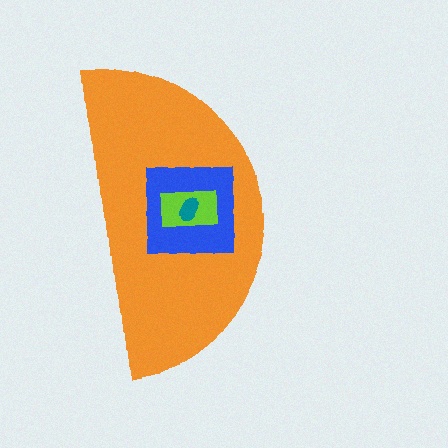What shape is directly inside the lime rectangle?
The teal ellipse.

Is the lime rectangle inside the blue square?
Yes.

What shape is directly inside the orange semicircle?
The blue square.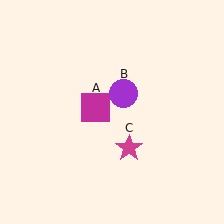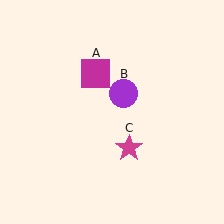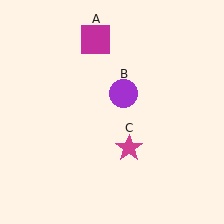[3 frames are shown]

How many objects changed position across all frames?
1 object changed position: magenta square (object A).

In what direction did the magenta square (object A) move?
The magenta square (object A) moved up.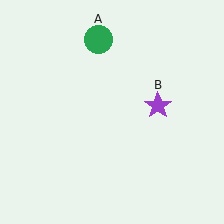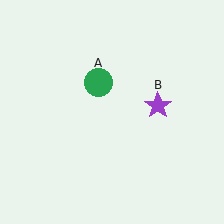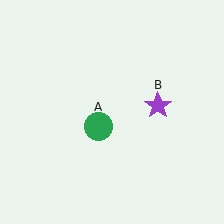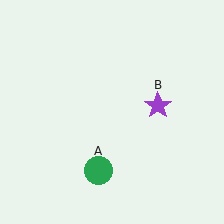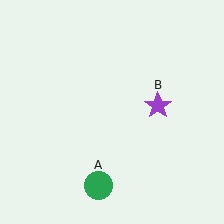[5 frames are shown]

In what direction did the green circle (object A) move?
The green circle (object A) moved down.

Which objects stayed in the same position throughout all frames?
Purple star (object B) remained stationary.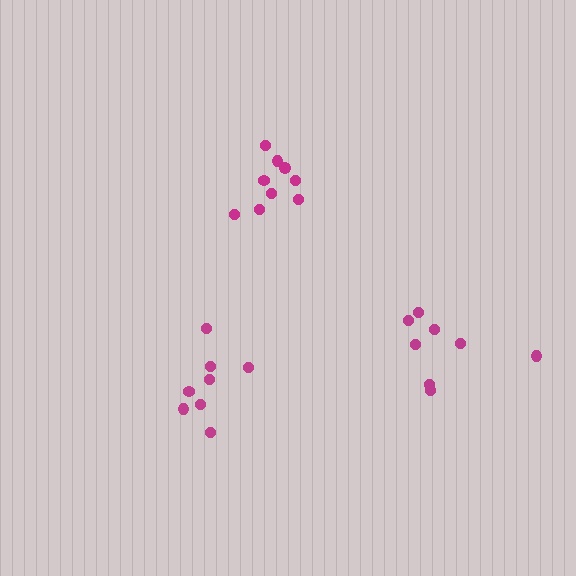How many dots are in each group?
Group 1: 8 dots, Group 2: 8 dots, Group 3: 9 dots (25 total).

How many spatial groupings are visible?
There are 3 spatial groupings.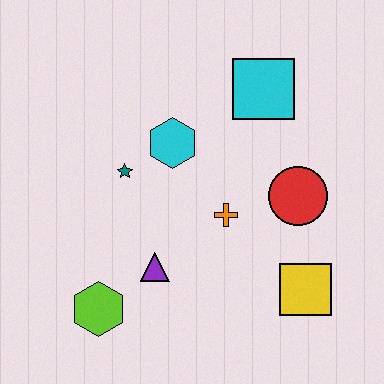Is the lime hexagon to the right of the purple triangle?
No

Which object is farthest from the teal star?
The yellow square is farthest from the teal star.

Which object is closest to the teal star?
The cyan hexagon is closest to the teal star.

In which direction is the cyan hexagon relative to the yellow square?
The cyan hexagon is above the yellow square.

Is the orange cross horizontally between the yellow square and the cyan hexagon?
Yes